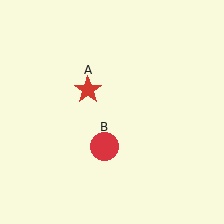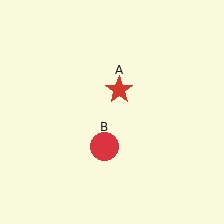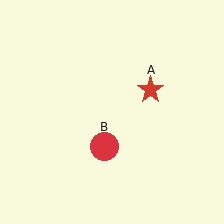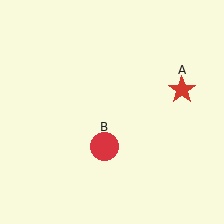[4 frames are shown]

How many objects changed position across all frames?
1 object changed position: red star (object A).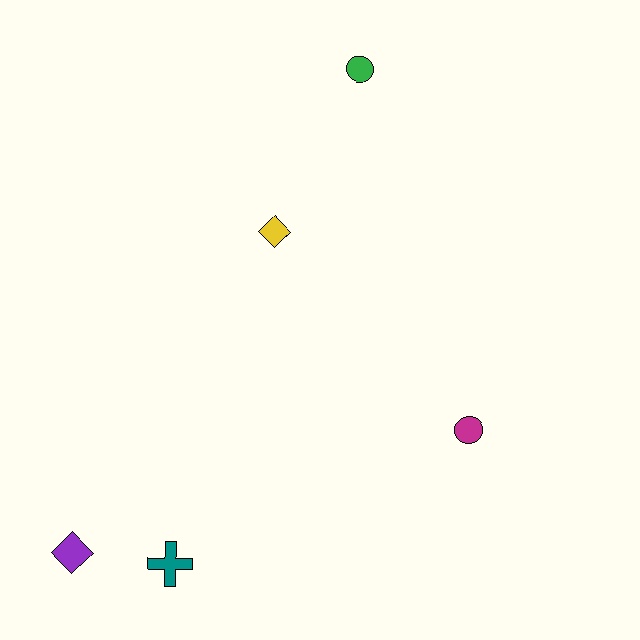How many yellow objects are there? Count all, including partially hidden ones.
There is 1 yellow object.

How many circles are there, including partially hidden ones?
There are 2 circles.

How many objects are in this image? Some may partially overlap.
There are 5 objects.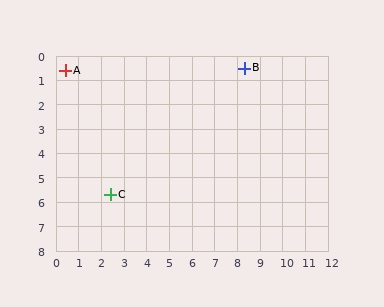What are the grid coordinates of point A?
Point A is at approximately (0.4, 0.6).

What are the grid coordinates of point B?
Point B is at approximately (8.3, 0.5).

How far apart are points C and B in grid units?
Points C and B are about 7.9 grid units apart.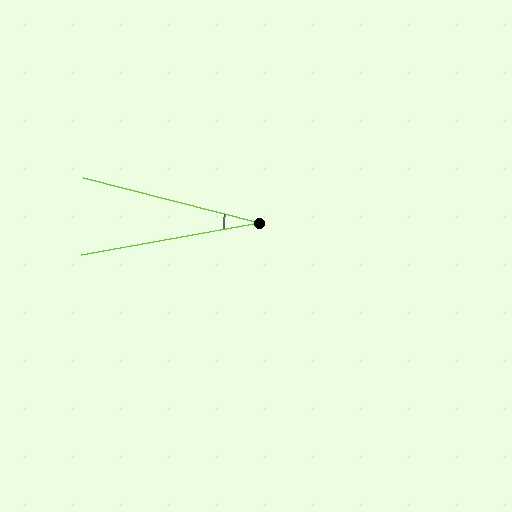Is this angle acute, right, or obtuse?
It is acute.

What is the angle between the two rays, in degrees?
Approximately 24 degrees.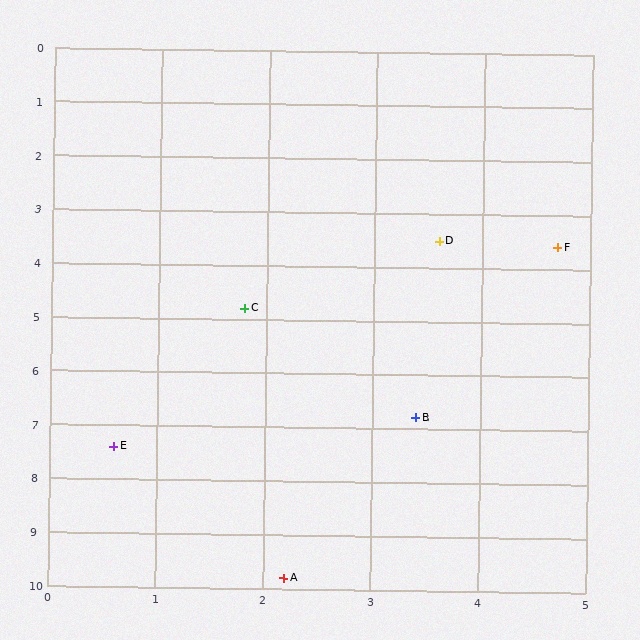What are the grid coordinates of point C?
Point C is at approximately (1.8, 4.8).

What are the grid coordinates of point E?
Point E is at approximately (0.6, 7.4).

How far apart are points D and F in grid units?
Points D and F are about 1.1 grid units apart.